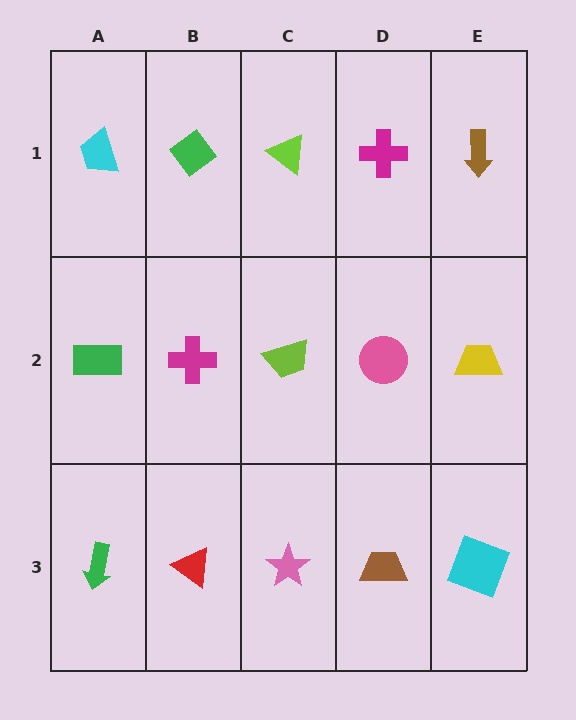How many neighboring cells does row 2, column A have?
3.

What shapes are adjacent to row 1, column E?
A yellow trapezoid (row 2, column E), a magenta cross (row 1, column D).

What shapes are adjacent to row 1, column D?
A pink circle (row 2, column D), a lime triangle (row 1, column C), a brown arrow (row 1, column E).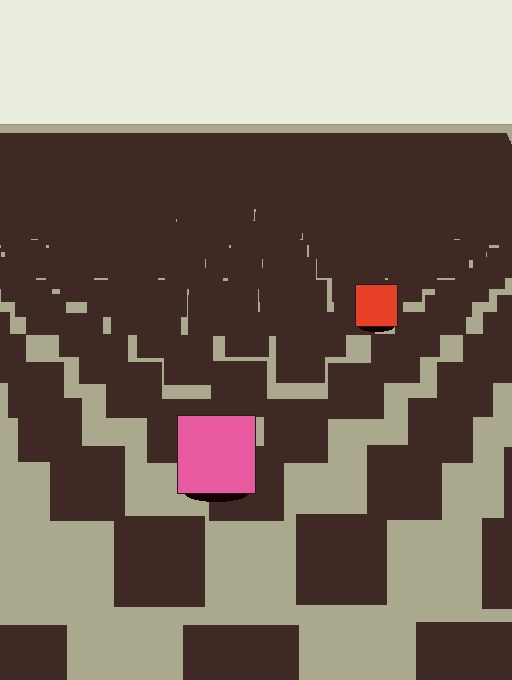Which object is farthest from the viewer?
The red square is farthest from the viewer. It appears smaller and the ground texture around it is denser.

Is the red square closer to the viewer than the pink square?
No. The pink square is closer — you can tell from the texture gradient: the ground texture is coarser near it.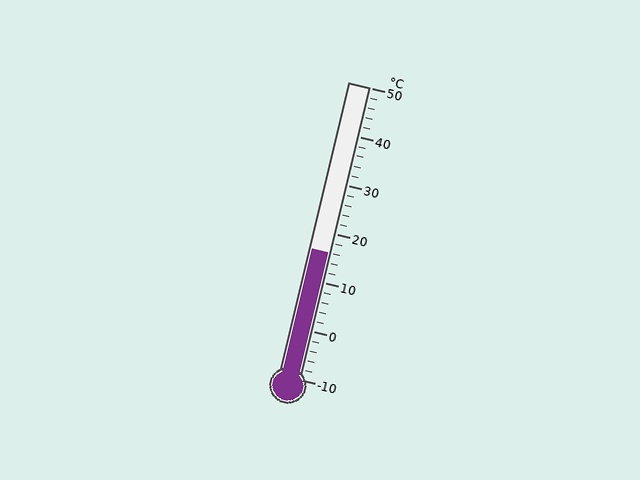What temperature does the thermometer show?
The thermometer shows approximately 16°C.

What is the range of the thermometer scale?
The thermometer scale ranges from -10°C to 50°C.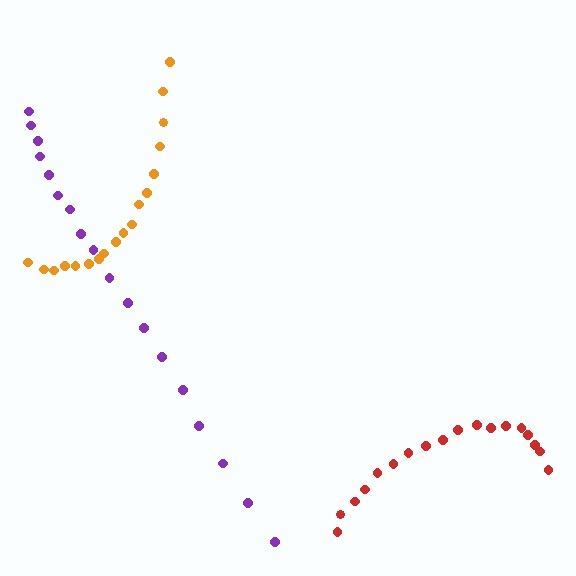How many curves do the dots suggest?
There are 3 distinct paths.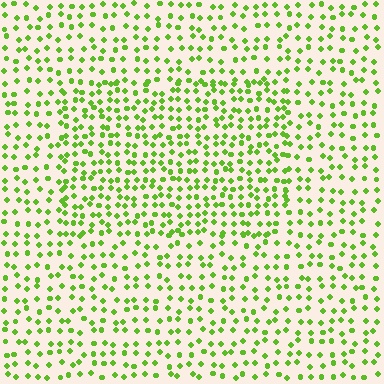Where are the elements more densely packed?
The elements are more densely packed inside the rectangle boundary.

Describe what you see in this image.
The image contains small lime elements arranged at two different densities. A rectangle-shaped region is visible where the elements are more densely packed than the surrounding area.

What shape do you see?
I see a rectangle.